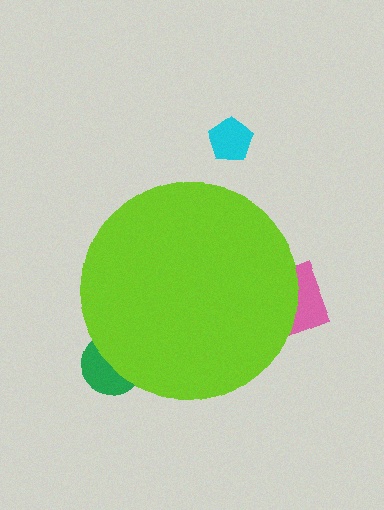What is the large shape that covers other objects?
A lime circle.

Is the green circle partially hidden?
Yes, the green circle is partially hidden behind the lime circle.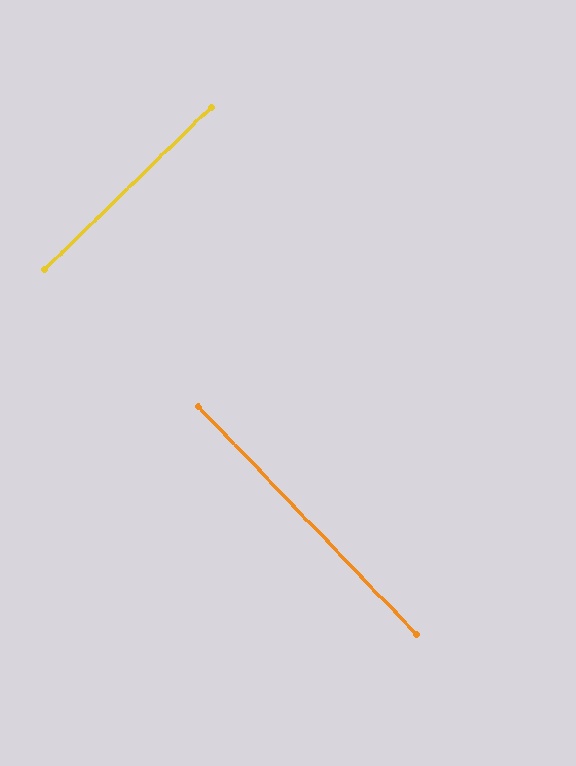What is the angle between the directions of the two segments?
Approximately 89 degrees.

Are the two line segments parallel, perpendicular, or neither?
Perpendicular — they meet at approximately 89°.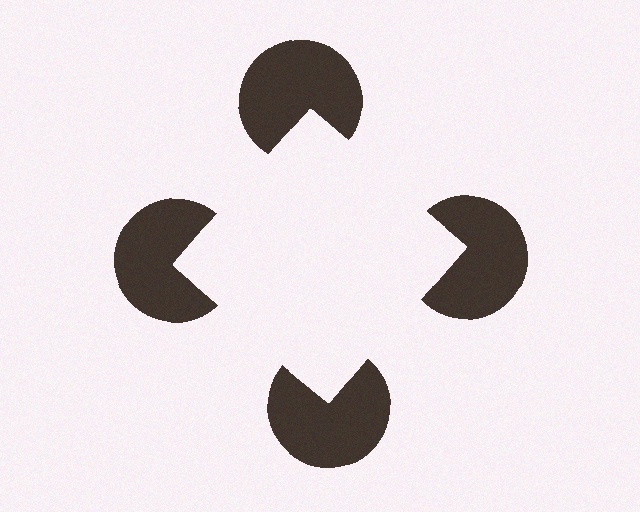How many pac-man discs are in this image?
There are 4 — one at each vertex of the illusory square.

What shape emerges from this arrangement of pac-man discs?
An illusory square — its edges are inferred from the aligned wedge cuts in the pac-man discs, not physically drawn.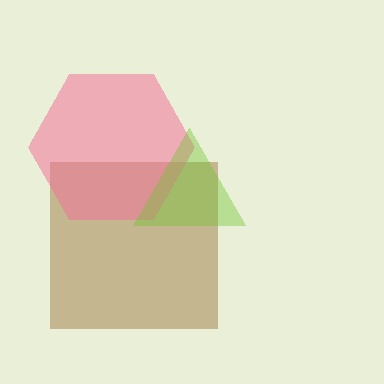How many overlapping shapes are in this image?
There are 3 overlapping shapes in the image.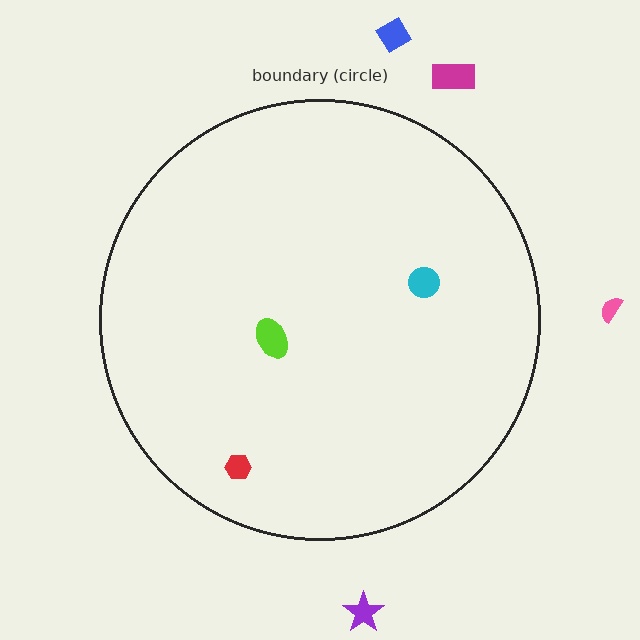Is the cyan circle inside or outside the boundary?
Inside.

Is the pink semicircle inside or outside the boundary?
Outside.